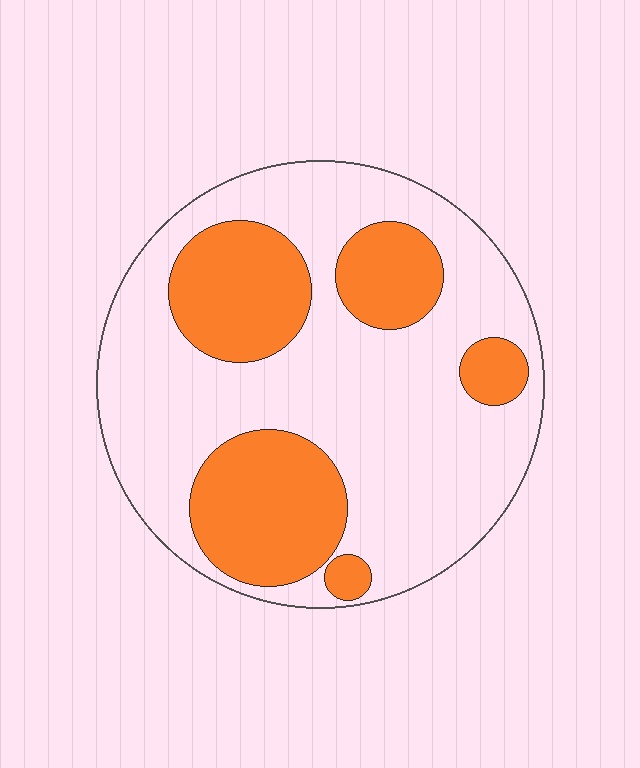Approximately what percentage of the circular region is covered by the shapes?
Approximately 30%.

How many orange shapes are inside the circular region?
5.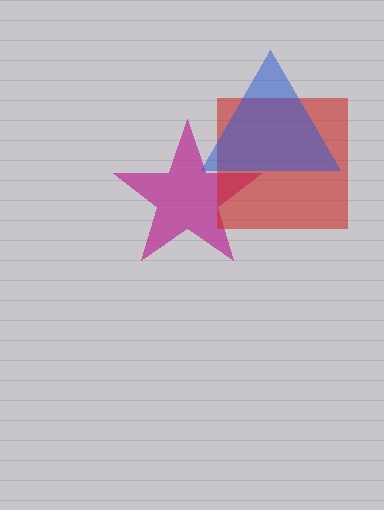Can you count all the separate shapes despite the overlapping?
Yes, there are 3 separate shapes.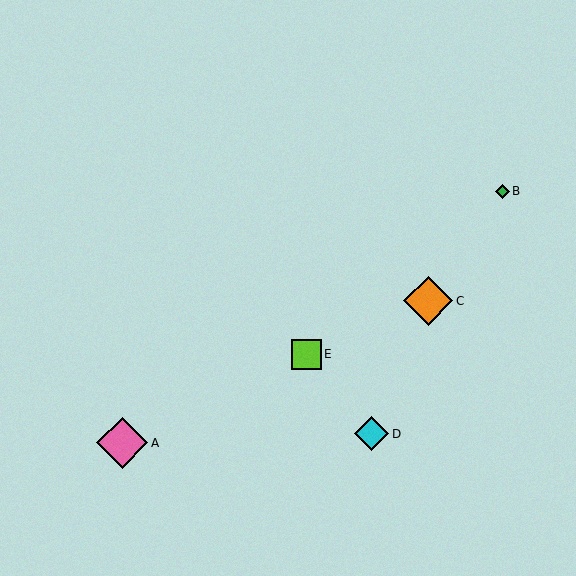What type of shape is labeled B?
Shape B is a green diamond.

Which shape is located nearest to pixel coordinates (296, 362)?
The lime square (labeled E) at (307, 354) is nearest to that location.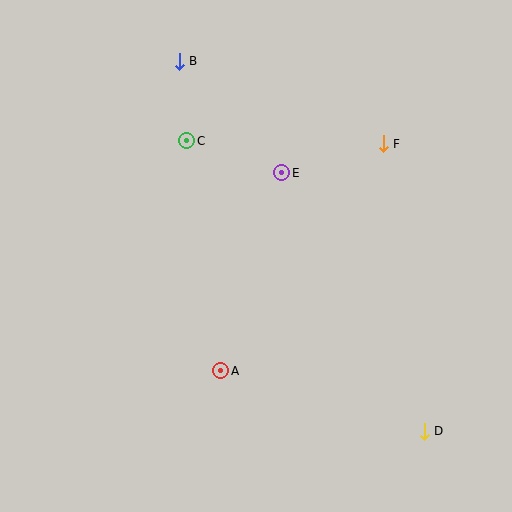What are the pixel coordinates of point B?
Point B is at (179, 61).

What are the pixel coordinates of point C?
Point C is at (187, 141).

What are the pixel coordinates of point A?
Point A is at (221, 371).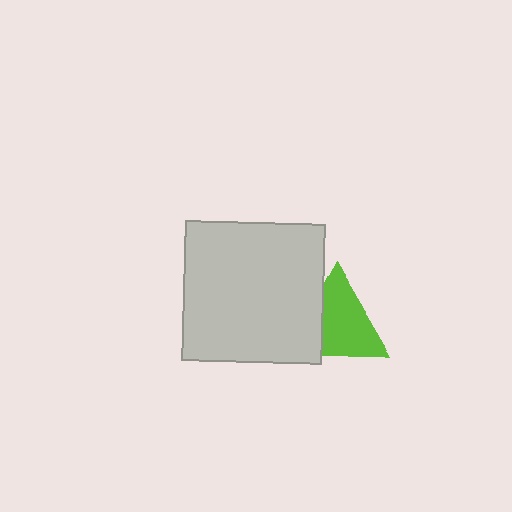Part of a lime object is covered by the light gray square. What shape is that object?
It is a triangle.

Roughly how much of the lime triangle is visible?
Most of it is visible (roughly 70%).